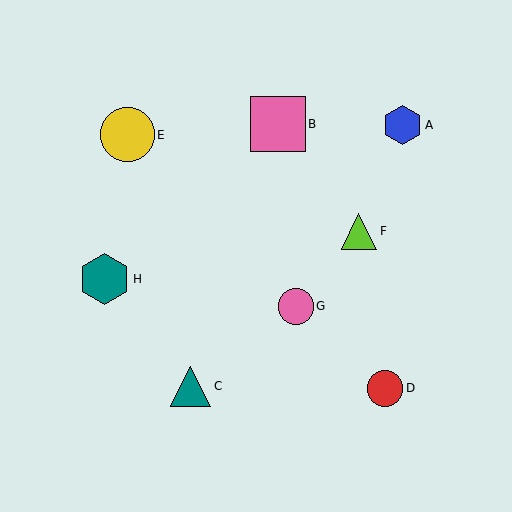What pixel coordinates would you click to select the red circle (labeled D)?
Click at (385, 389) to select the red circle D.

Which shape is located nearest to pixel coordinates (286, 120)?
The pink square (labeled B) at (278, 124) is nearest to that location.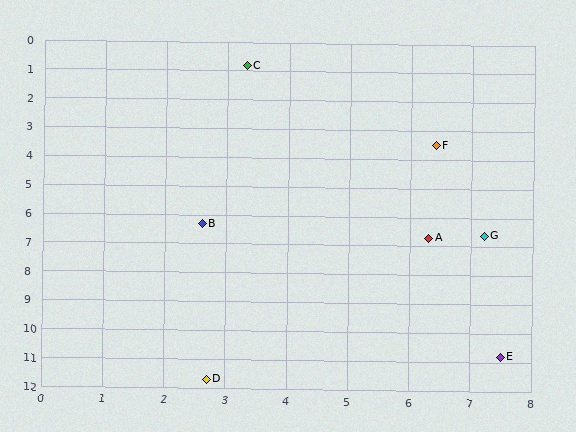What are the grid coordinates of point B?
Point B is at approximately (2.6, 6.3).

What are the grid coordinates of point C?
Point C is at approximately (3.3, 0.8).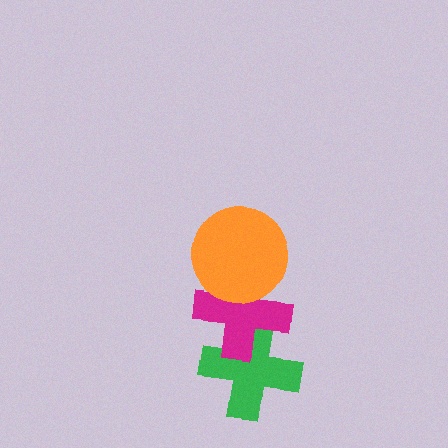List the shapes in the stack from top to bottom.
From top to bottom: the orange circle, the magenta cross, the green cross.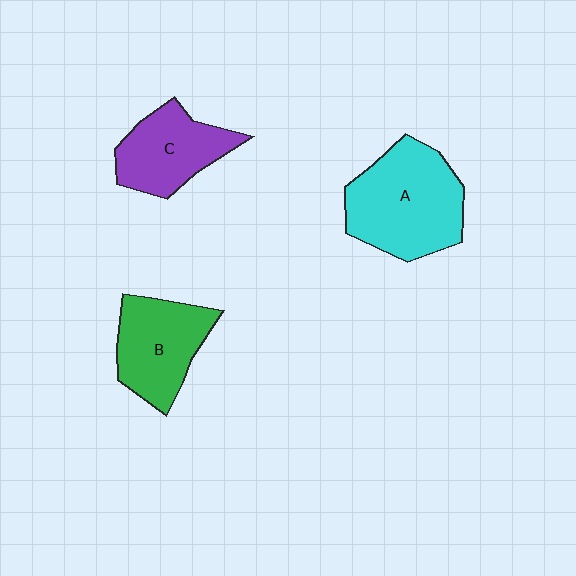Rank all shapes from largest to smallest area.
From largest to smallest: A (cyan), B (green), C (purple).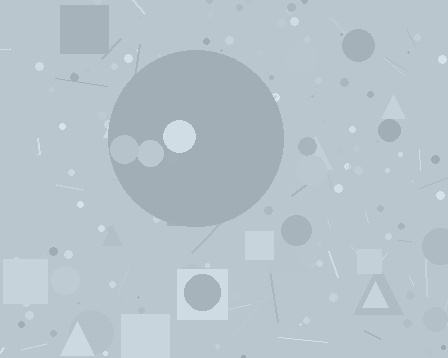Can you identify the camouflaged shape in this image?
The camouflaged shape is a circle.